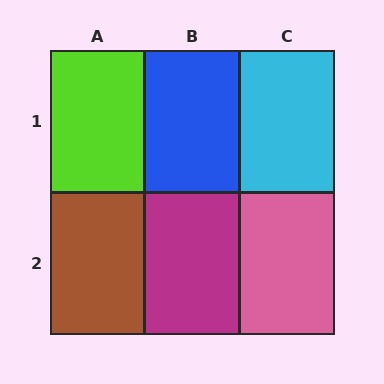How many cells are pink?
1 cell is pink.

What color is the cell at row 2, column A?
Brown.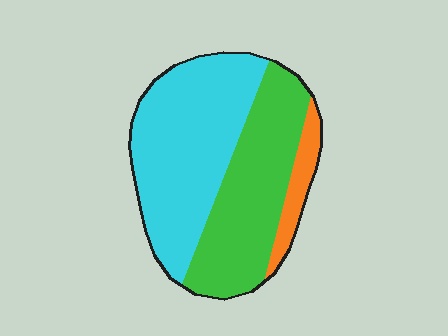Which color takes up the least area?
Orange, at roughly 10%.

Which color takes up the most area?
Cyan, at roughly 50%.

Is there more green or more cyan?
Cyan.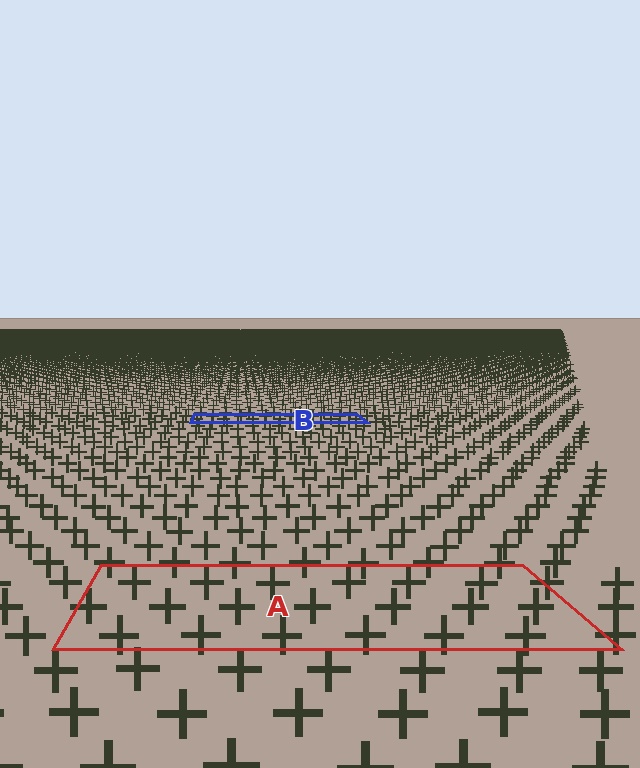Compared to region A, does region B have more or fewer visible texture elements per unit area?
Region B has more texture elements per unit area — they are packed more densely because it is farther away.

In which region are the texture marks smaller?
The texture marks are smaller in region B, because it is farther away.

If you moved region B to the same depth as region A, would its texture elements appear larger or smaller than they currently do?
They would appear larger. At a closer depth, the same texture elements are projected at a bigger on-screen size.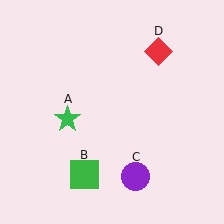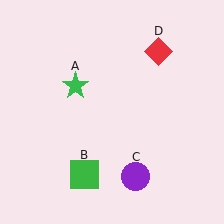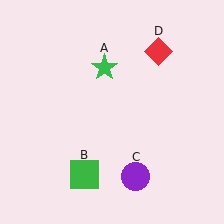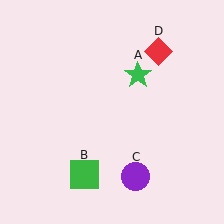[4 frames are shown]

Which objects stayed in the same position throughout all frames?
Green square (object B) and purple circle (object C) and red diamond (object D) remained stationary.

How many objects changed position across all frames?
1 object changed position: green star (object A).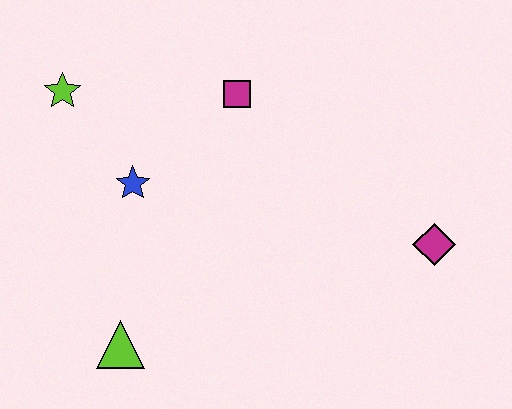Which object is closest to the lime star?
The blue star is closest to the lime star.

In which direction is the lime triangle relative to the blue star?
The lime triangle is below the blue star.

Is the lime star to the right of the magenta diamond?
No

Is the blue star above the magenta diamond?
Yes